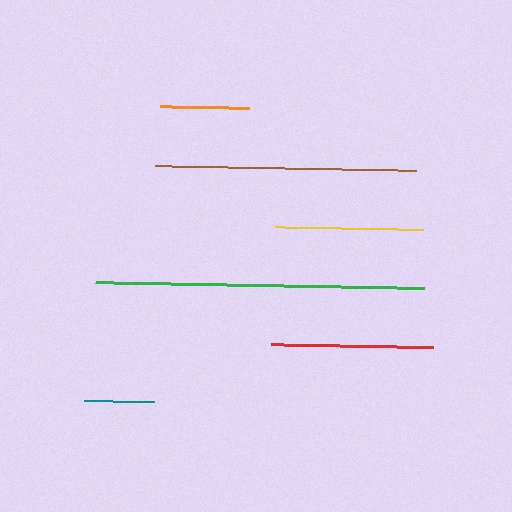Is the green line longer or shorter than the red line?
The green line is longer than the red line.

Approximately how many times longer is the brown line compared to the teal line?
The brown line is approximately 3.7 times the length of the teal line.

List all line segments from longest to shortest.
From longest to shortest: green, brown, red, yellow, orange, teal.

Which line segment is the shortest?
The teal line is the shortest at approximately 70 pixels.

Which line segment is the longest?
The green line is the longest at approximately 328 pixels.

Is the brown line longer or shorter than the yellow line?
The brown line is longer than the yellow line.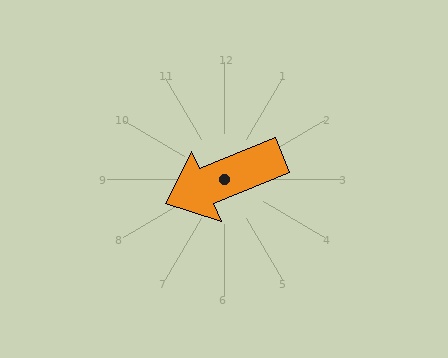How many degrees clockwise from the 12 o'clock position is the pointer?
Approximately 247 degrees.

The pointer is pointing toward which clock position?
Roughly 8 o'clock.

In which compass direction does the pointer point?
Southwest.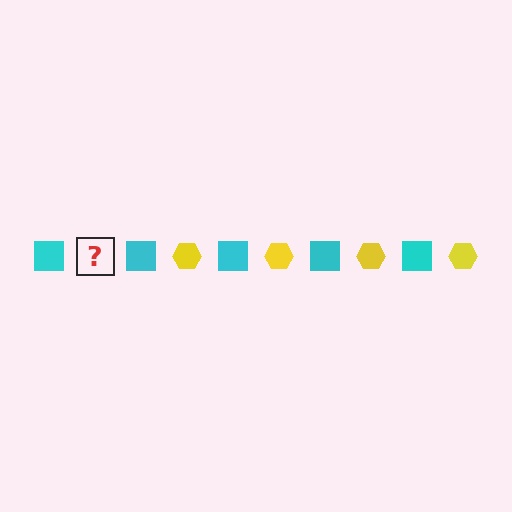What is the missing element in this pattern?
The missing element is a yellow hexagon.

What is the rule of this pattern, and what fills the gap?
The rule is that the pattern alternates between cyan square and yellow hexagon. The gap should be filled with a yellow hexagon.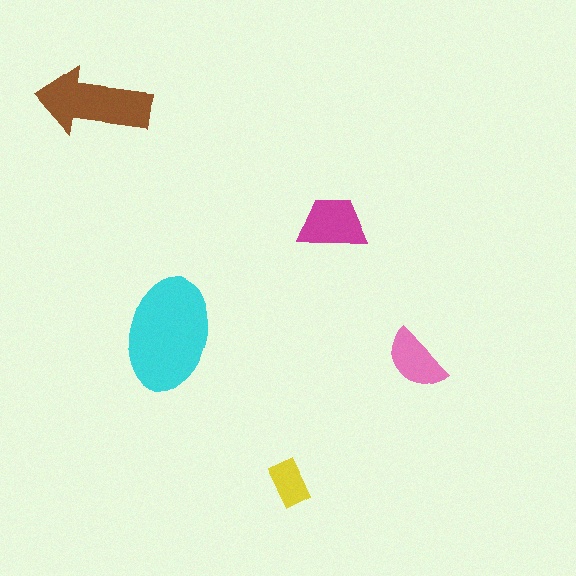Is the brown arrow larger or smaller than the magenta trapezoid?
Larger.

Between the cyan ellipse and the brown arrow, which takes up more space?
The cyan ellipse.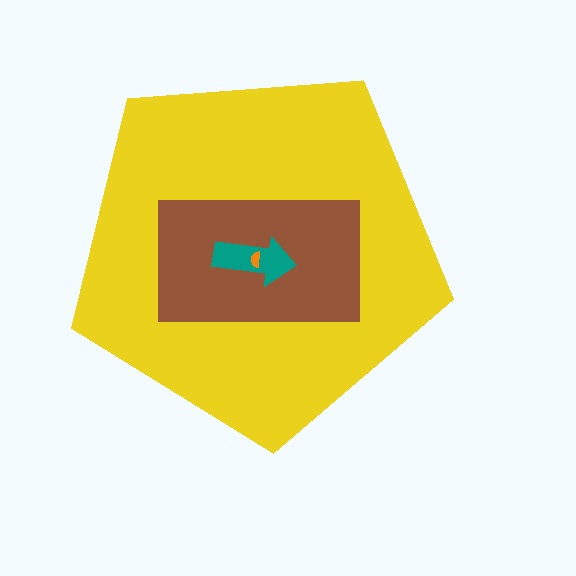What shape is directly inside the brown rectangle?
The teal arrow.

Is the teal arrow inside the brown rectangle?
Yes.